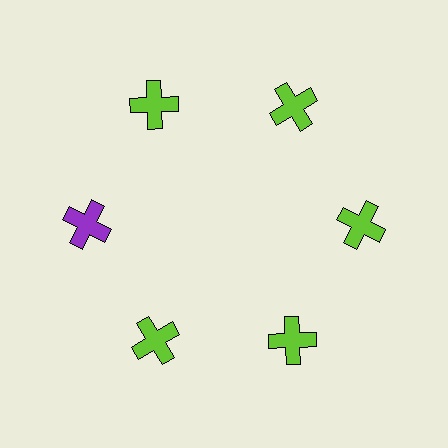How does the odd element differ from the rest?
It has a different color: purple instead of lime.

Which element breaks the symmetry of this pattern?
The purple cross at roughly the 9 o'clock position breaks the symmetry. All other shapes are lime crosses.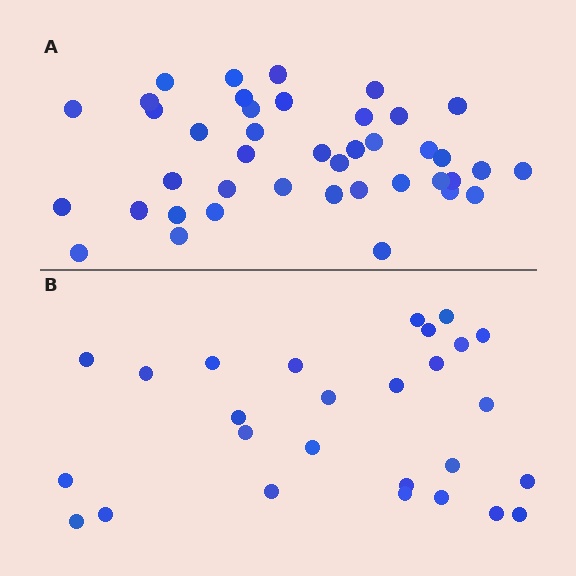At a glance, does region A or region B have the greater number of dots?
Region A (the top region) has more dots.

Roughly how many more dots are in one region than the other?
Region A has approximately 15 more dots than region B.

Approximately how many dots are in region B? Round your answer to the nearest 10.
About 30 dots. (The exact count is 27, which rounds to 30.)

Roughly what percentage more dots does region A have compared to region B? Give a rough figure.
About 50% more.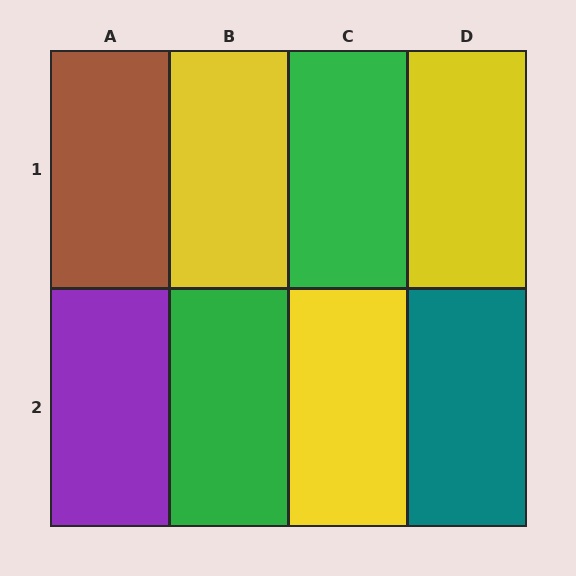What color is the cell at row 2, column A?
Purple.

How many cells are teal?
1 cell is teal.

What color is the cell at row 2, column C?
Yellow.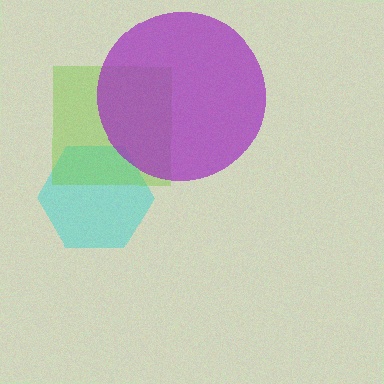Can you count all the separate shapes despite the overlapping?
Yes, there are 3 separate shapes.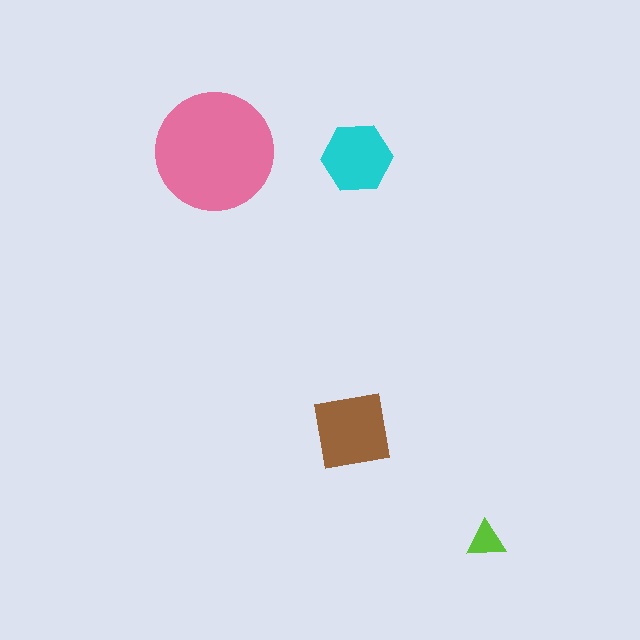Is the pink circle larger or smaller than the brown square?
Larger.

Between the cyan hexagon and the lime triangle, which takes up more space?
The cyan hexagon.